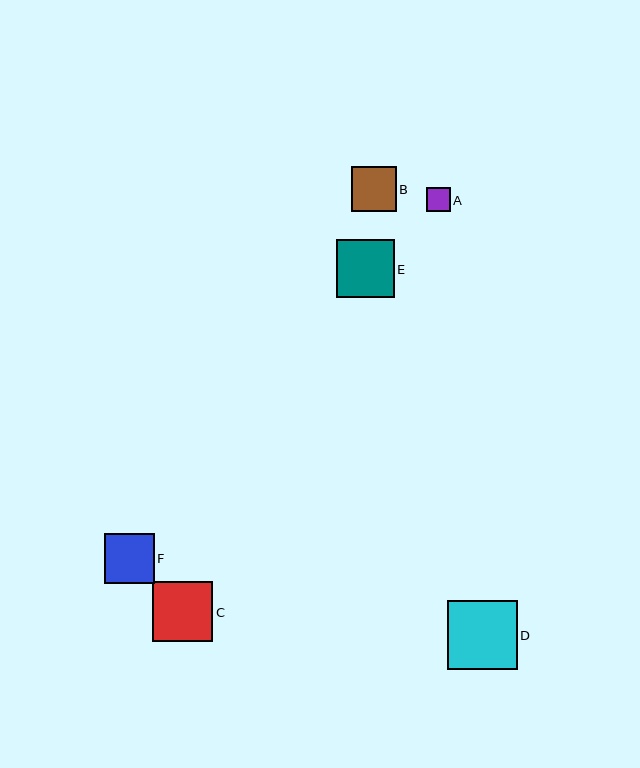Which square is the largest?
Square D is the largest with a size of approximately 69 pixels.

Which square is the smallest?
Square A is the smallest with a size of approximately 24 pixels.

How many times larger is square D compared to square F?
Square D is approximately 1.4 times the size of square F.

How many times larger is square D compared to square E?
Square D is approximately 1.2 times the size of square E.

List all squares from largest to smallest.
From largest to smallest: D, C, E, F, B, A.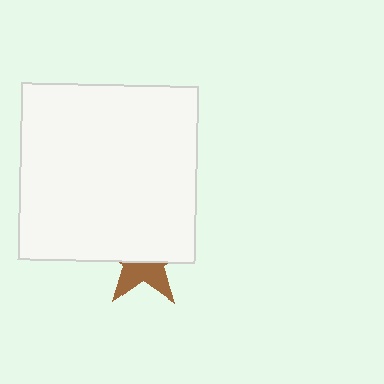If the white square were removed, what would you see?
You would see the complete brown star.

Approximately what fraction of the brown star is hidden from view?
Roughly 59% of the brown star is hidden behind the white square.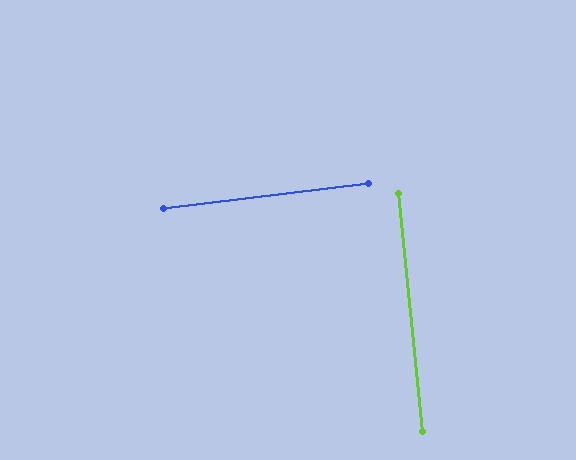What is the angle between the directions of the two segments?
Approximately 89 degrees.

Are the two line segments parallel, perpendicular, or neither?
Perpendicular — they meet at approximately 89°.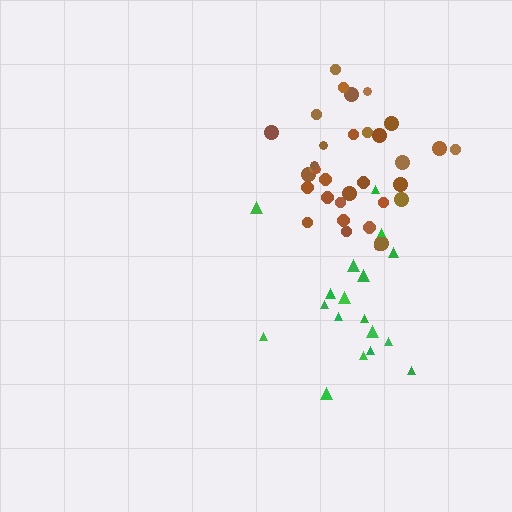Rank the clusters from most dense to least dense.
brown, green.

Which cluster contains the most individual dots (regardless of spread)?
Brown (33).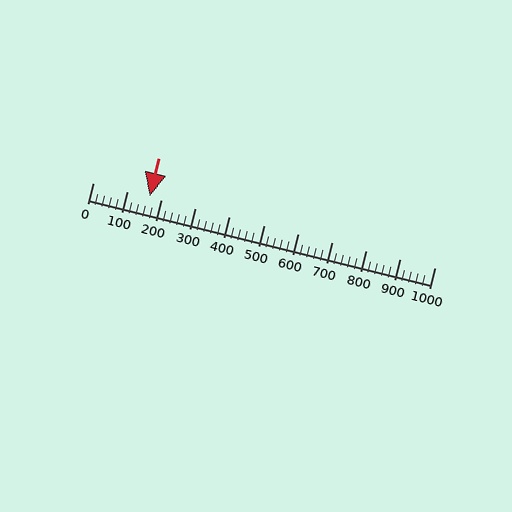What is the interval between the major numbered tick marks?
The major tick marks are spaced 100 units apart.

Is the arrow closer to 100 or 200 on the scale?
The arrow is closer to 200.